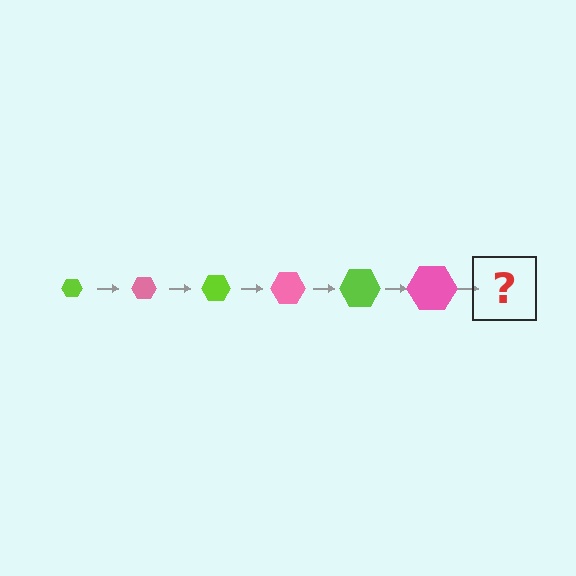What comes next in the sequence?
The next element should be a lime hexagon, larger than the previous one.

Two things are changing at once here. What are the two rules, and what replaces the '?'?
The two rules are that the hexagon grows larger each step and the color cycles through lime and pink. The '?' should be a lime hexagon, larger than the previous one.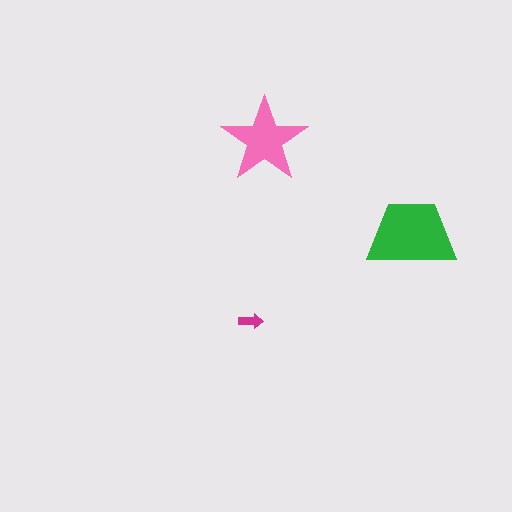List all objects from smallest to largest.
The magenta arrow, the pink star, the green trapezoid.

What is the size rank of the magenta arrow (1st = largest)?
3rd.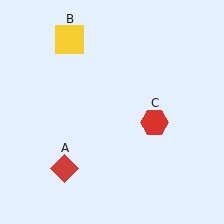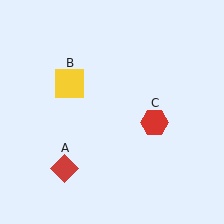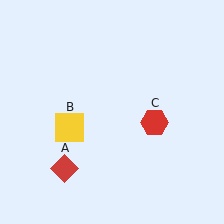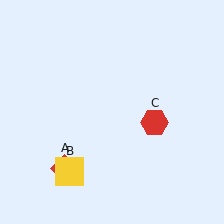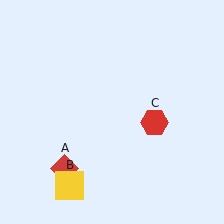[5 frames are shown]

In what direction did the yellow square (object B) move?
The yellow square (object B) moved down.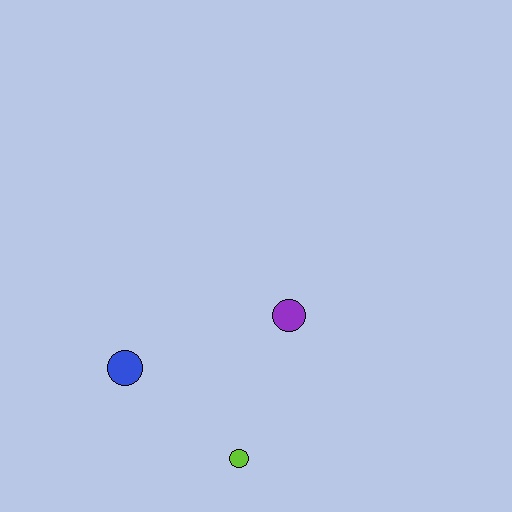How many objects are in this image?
There are 3 objects.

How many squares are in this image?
There are no squares.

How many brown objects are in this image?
There are no brown objects.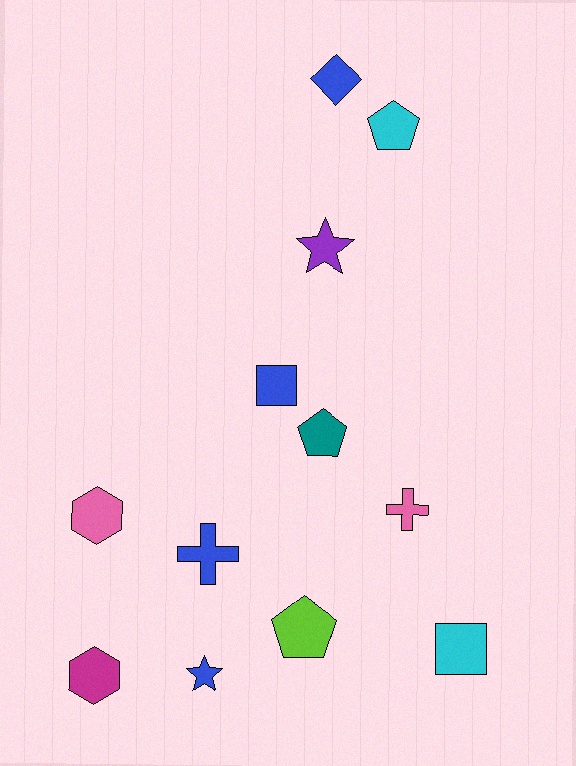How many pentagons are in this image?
There are 3 pentagons.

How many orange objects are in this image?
There are no orange objects.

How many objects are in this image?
There are 12 objects.